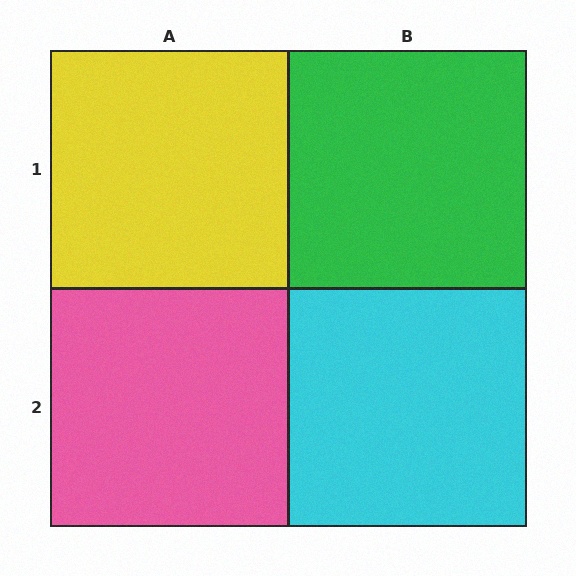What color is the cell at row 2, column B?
Cyan.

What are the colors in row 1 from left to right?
Yellow, green.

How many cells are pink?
1 cell is pink.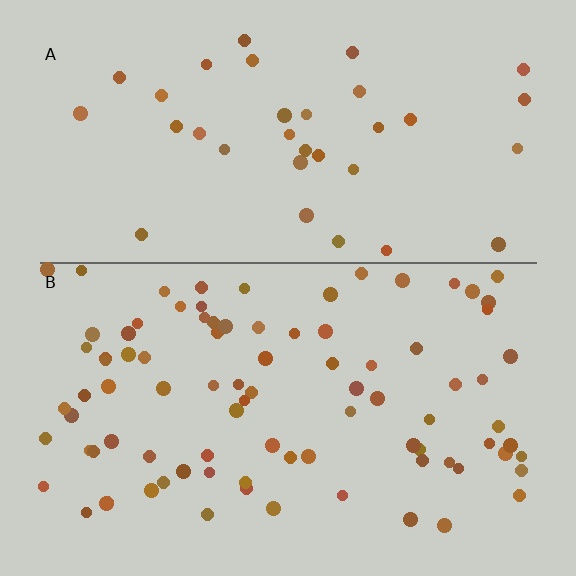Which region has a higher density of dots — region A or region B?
B (the bottom).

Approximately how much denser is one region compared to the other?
Approximately 2.5× — region B over region A.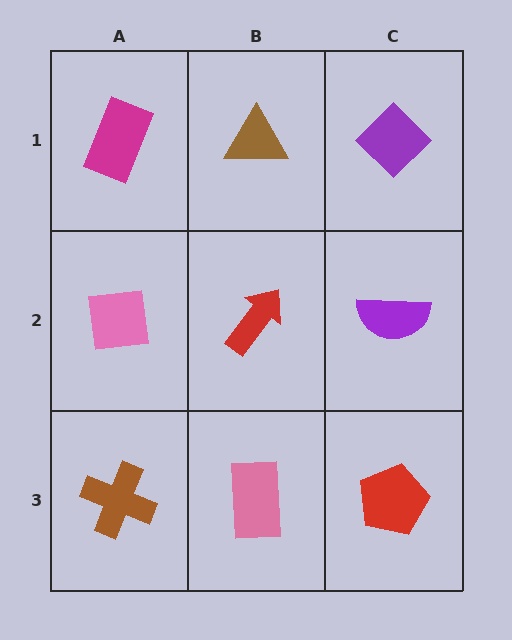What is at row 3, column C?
A red pentagon.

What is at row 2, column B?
A red arrow.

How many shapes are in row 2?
3 shapes.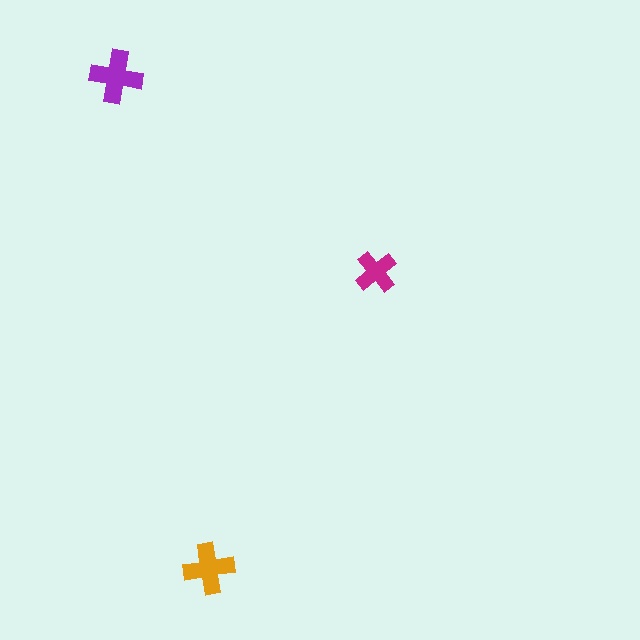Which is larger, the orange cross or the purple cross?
The purple one.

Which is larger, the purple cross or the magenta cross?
The purple one.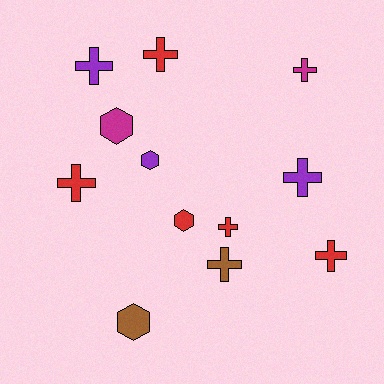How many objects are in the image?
There are 12 objects.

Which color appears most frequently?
Red, with 5 objects.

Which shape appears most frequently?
Cross, with 8 objects.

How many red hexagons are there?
There is 1 red hexagon.